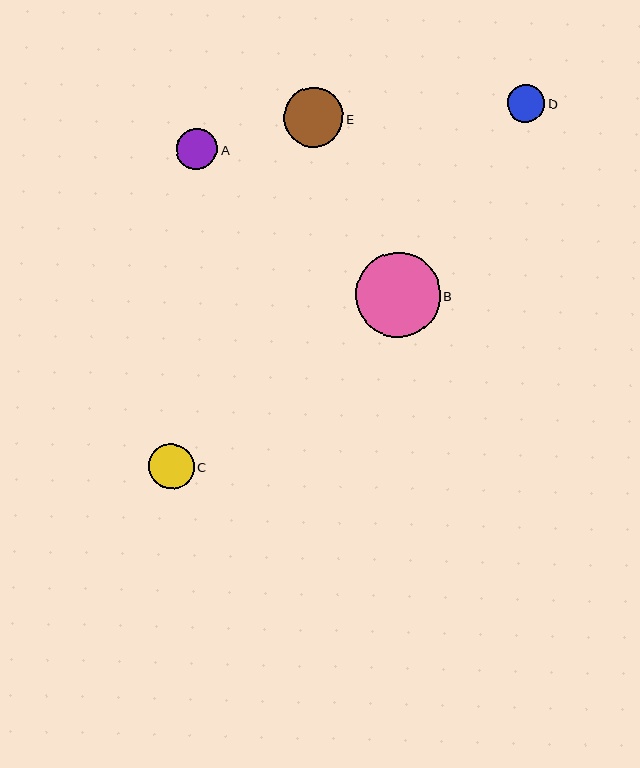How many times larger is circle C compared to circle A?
Circle C is approximately 1.1 times the size of circle A.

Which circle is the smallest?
Circle D is the smallest with a size of approximately 38 pixels.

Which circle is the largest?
Circle B is the largest with a size of approximately 84 pixels.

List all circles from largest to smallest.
From largest to smallest: B, E, C, A, D.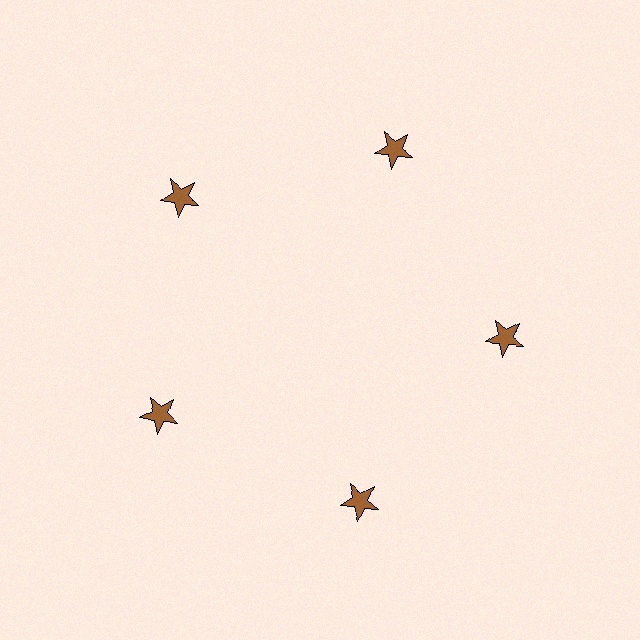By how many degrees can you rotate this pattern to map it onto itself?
The pattern maps onto itself every 72 degrees of rotation.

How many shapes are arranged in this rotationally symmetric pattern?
There are 5 shapes, arranged in 5 groups of 1.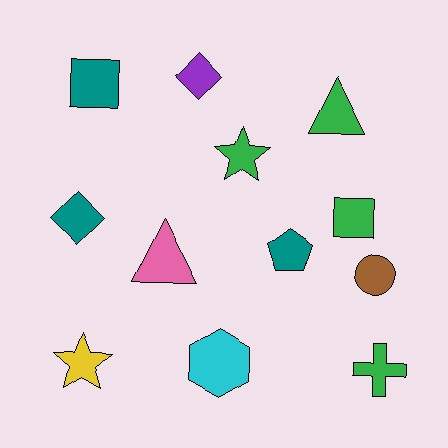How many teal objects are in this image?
There are 3 teal objects.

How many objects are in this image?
There are 12 objects.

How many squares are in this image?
There are 2 squares.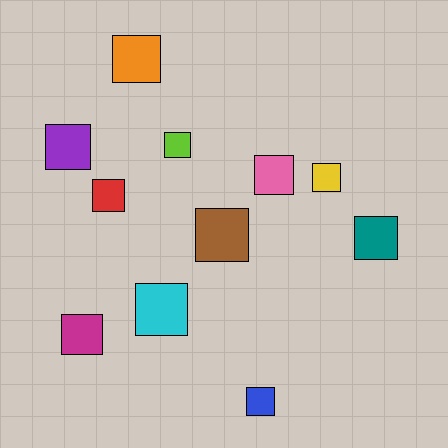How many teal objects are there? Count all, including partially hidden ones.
There is 1 teal object.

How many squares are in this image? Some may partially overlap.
There are 11 squares.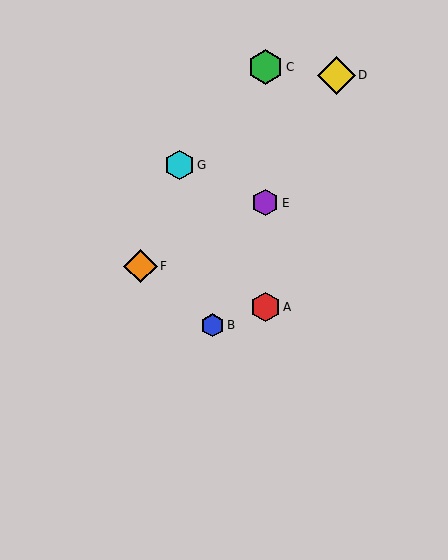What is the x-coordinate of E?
Object E is at x≈265.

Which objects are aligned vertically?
Objects A, C, E are aligned vertically.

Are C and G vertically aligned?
No, C is at x≈265 and G is at x≈179.